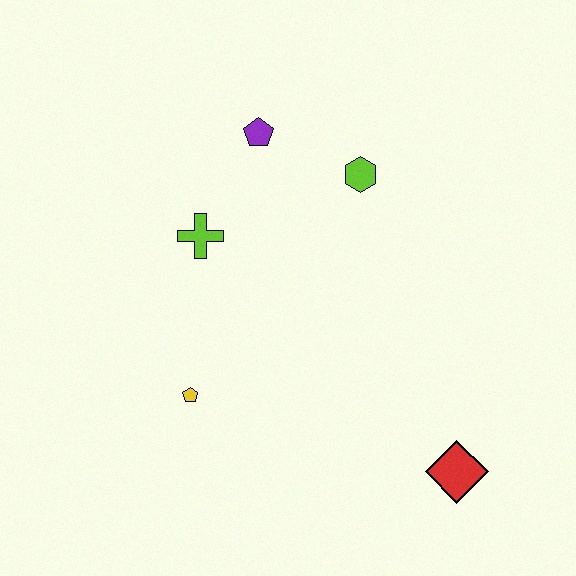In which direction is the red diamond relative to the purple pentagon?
The red diamond is below the purple pentagon.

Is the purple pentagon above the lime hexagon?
Yes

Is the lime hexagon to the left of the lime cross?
No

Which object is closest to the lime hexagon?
The purple pentagon is closest to the lime hexagon.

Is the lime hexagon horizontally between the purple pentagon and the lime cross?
No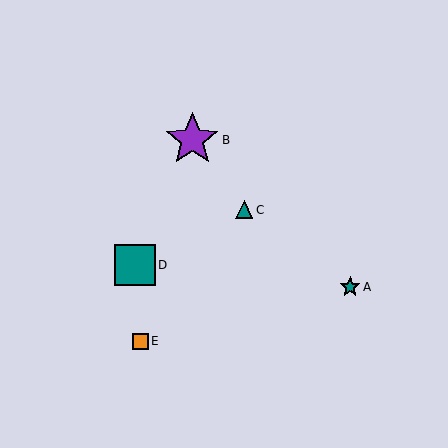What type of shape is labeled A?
Shape A is a teal star.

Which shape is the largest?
The purple star (labeled B) is the largest.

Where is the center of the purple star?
The center of the purple star is at (192, 140).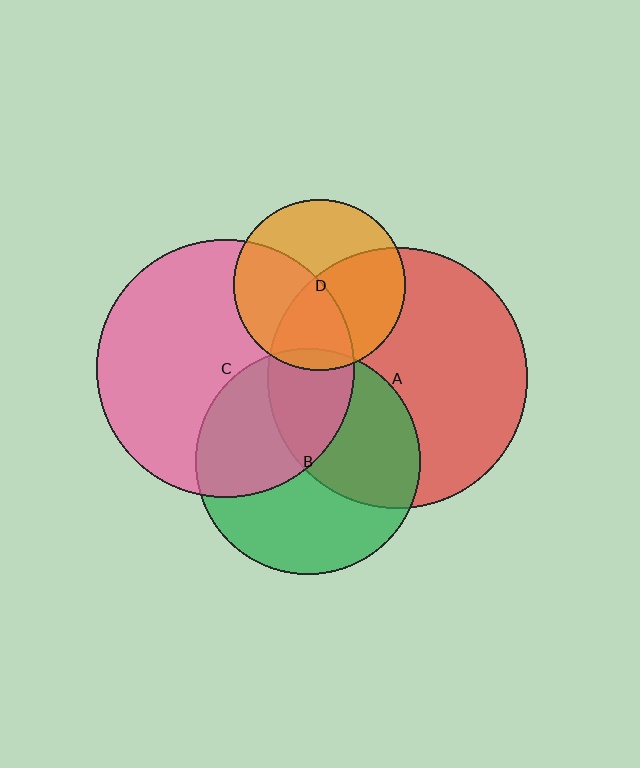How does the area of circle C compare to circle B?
Approximately 1.3 times.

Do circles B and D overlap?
Yes.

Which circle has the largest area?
Circle A (red).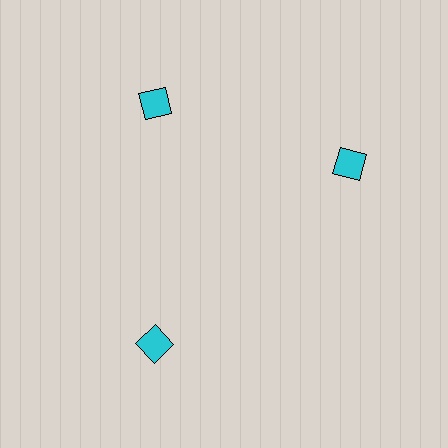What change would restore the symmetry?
The symmetry would be restored by rotating it back into even spacing with its neighbors so that all 3 squares sit at equal angles and equal distance from the center.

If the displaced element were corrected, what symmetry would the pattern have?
It would have 3-fold rotational symmetry — the pattern would map onto itself every 120 degrees.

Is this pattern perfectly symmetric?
No. The 3 cyan squares are arranged in a ring, but one element near the 3 o'clock position is rotated out of alignment along the ring, breaking the 3-fold rotational symmetry.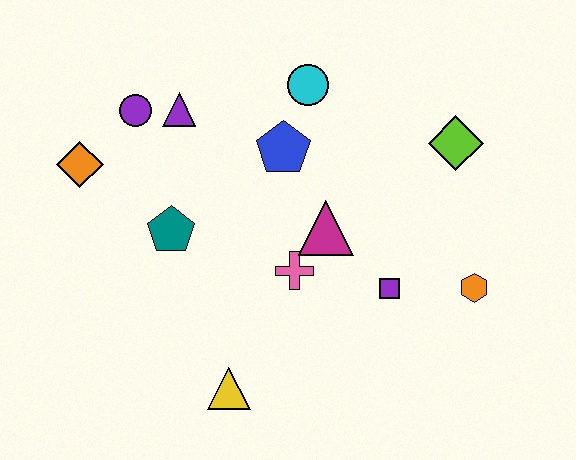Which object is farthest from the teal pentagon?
The orange hexagon is farthest from the teal pentagon.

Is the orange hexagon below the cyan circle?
Yes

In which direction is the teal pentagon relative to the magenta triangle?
The teal pentagon is to the left of the magenta triangle.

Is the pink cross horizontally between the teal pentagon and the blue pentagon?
No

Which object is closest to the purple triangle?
The purple circle is closest to the purple triangle.